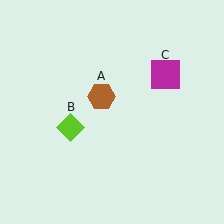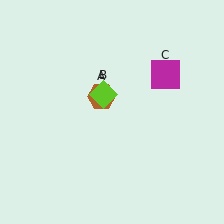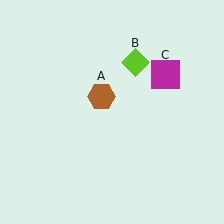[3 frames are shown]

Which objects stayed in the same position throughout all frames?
Brown hexagon (object A) and magenta square (object C) remained stationary.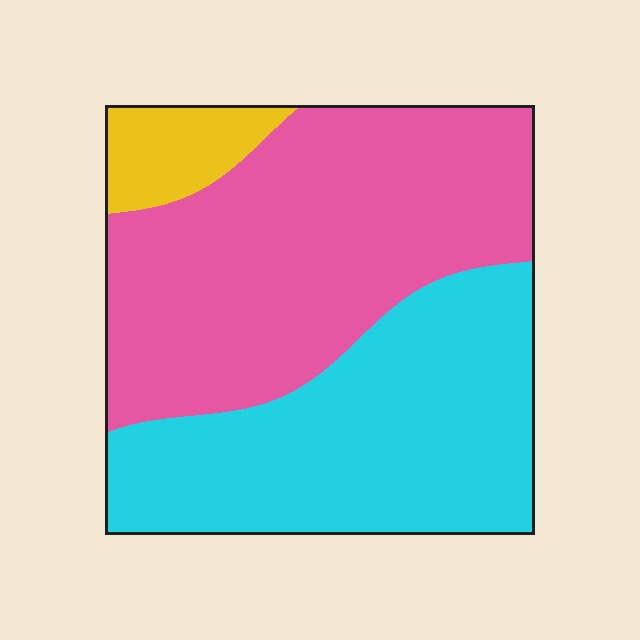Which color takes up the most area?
Pink, at roughly 50%.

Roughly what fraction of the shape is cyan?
Cyan takes up about two fifths (2/5) of the shape.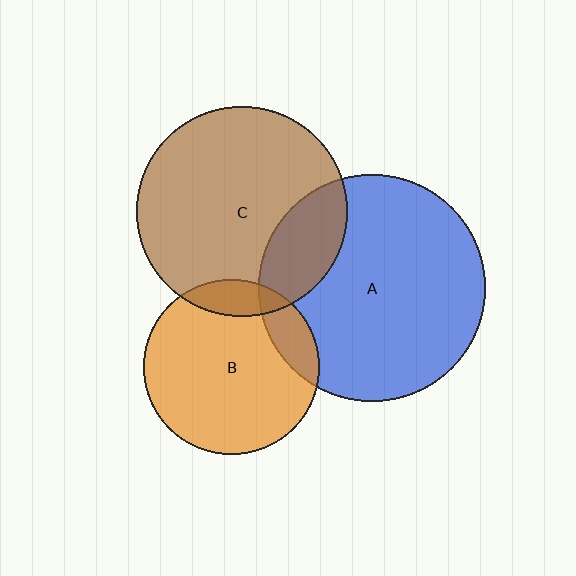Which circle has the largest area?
Circle A (blue).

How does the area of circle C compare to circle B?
Approximately 1.4 times.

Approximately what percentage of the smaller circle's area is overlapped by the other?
Approximately 15%.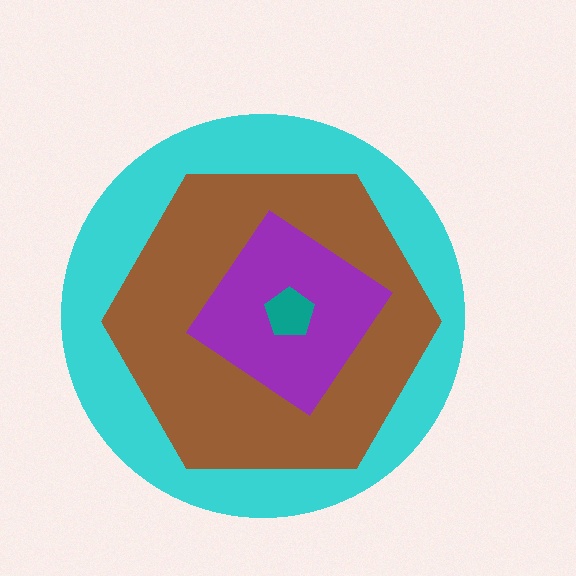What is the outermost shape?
The cyan circle.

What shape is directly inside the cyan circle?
The brown hexagon.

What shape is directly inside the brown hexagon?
The purple diamond.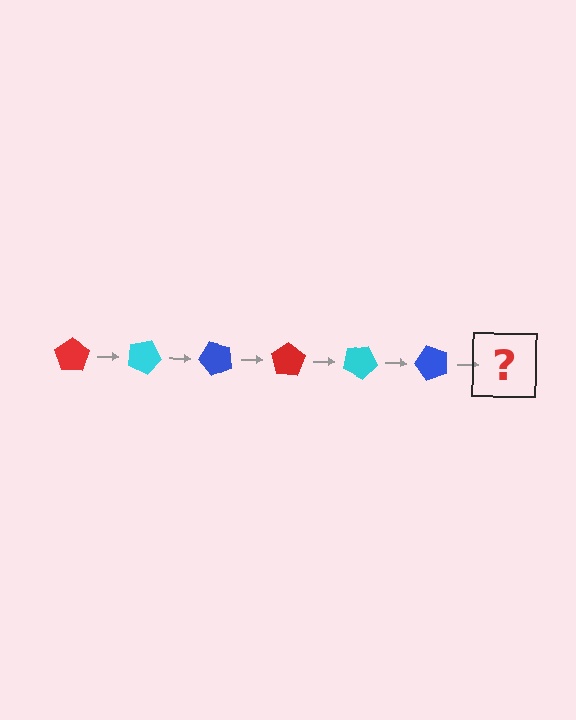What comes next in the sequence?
The next element should be a red pentagon, rotated 150 degrees from the start.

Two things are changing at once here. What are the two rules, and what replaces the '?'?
The two rules are that it rotates 25 degrees each step and the color cycles through red, cyan, and blue. The '?' should be a red pentagon, rotated 150 degrees from the start.